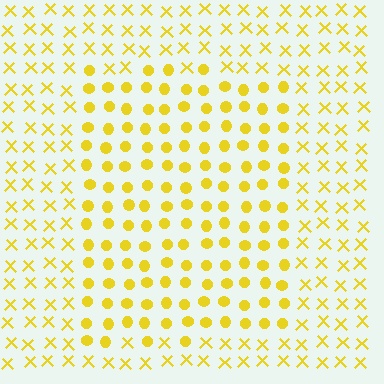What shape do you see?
I see a rectangle.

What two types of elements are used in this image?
The image uses circles inside the rectangle region and X marks outside it.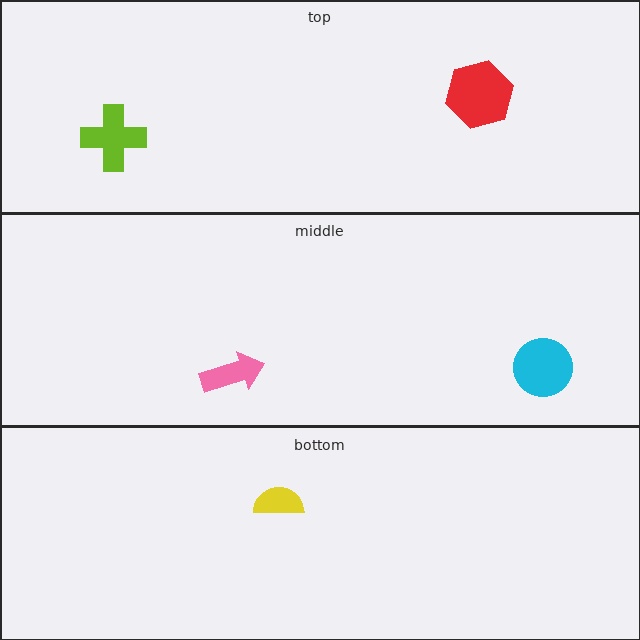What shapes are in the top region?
The lime cross, the red hexagon.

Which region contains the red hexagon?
The top region.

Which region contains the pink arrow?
The middle region.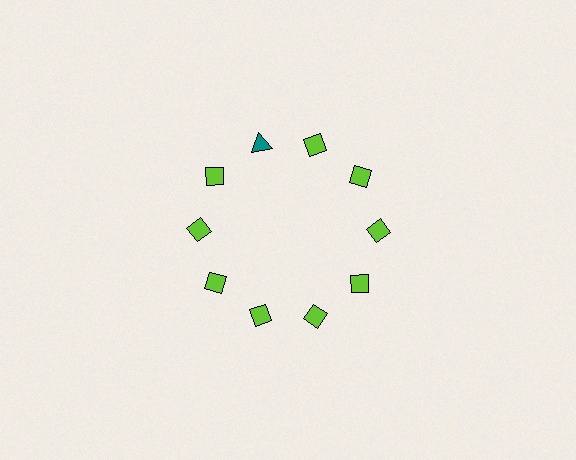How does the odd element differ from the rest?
It differs in both color (teal instead of lime) and shape (triangle instead of diamond).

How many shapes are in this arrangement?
There are 10 shapes arranged in a ring pattern.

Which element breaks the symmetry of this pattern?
The teal triangle at roughly the 11 o'clock position breaks the symmetry. All other shapes are lime diamonds.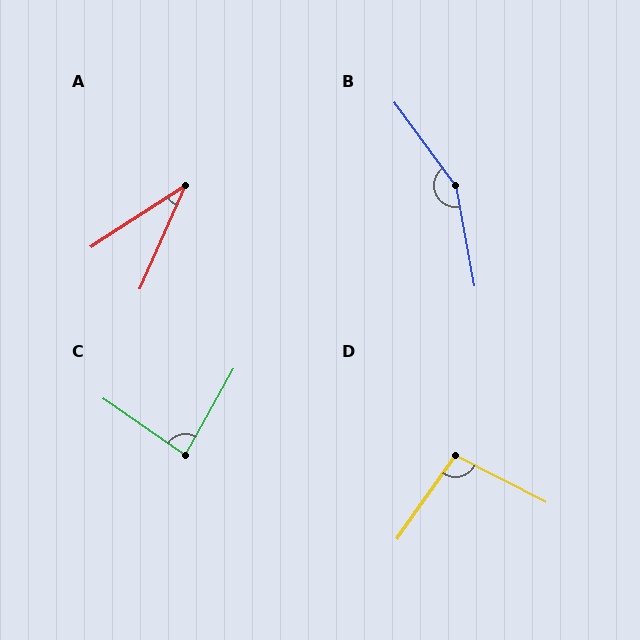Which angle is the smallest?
A, at approximately 33 degrees.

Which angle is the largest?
B, at approximately 154 degrees.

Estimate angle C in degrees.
Approximately 85 degrees.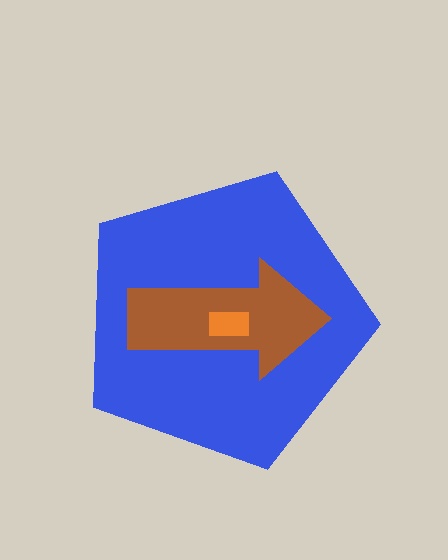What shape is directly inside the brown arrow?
The orange rectangle.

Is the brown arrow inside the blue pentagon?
Yes.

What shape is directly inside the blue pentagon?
The brown arrow.